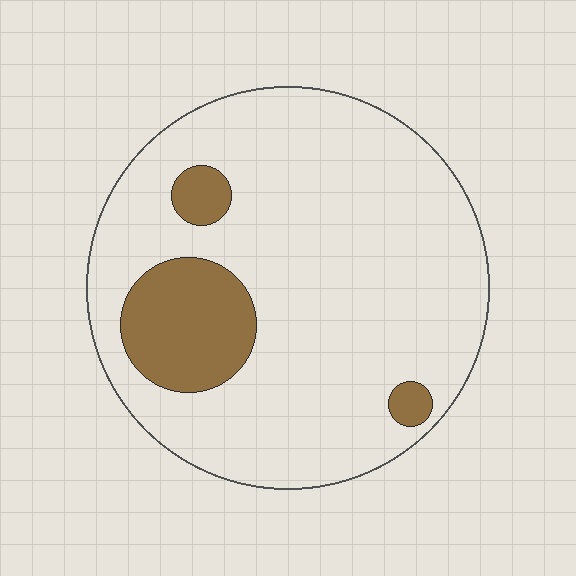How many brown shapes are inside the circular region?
3.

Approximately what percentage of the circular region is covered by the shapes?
Approximately 15%.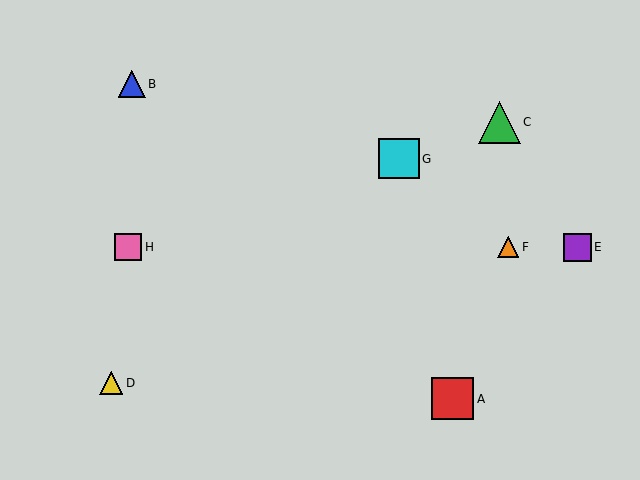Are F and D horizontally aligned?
No, F is at y≈247 and D is at y≈383.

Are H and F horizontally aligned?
Yes, both are at y≈247.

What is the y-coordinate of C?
Object C is at y≈122.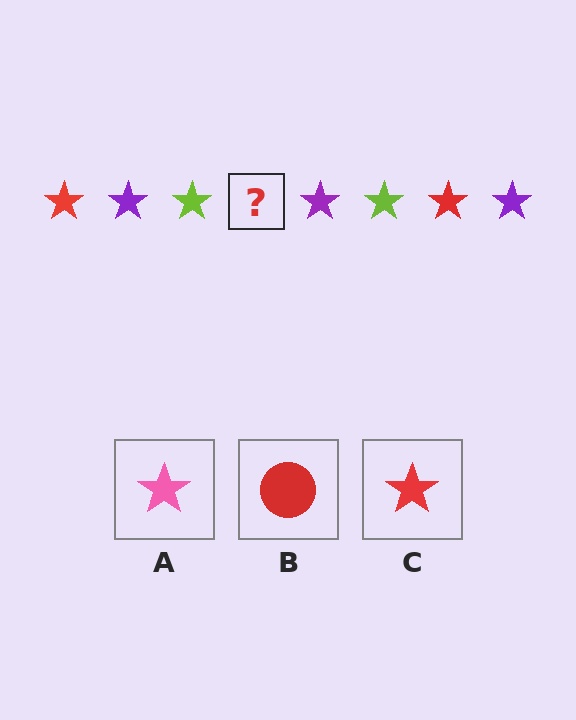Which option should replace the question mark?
Option C.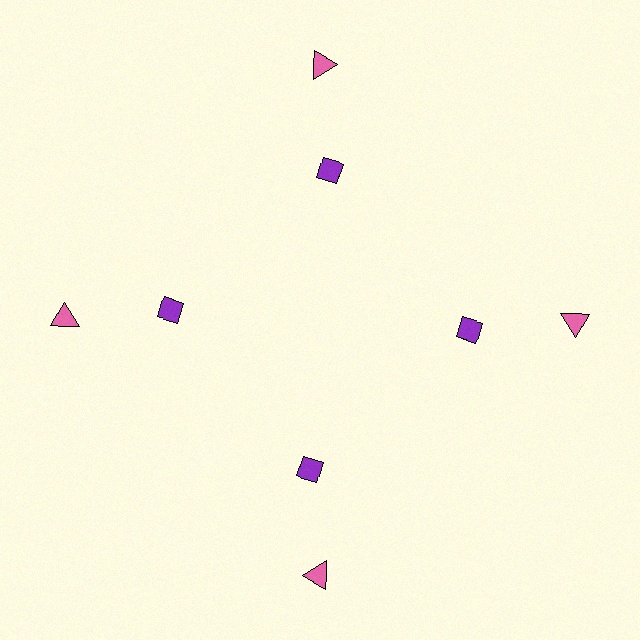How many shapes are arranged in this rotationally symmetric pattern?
There are 8 shapes, arranged in 4 groups of 2.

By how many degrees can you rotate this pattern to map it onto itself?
The pattern maps onto itself every 90 degrees of rotation.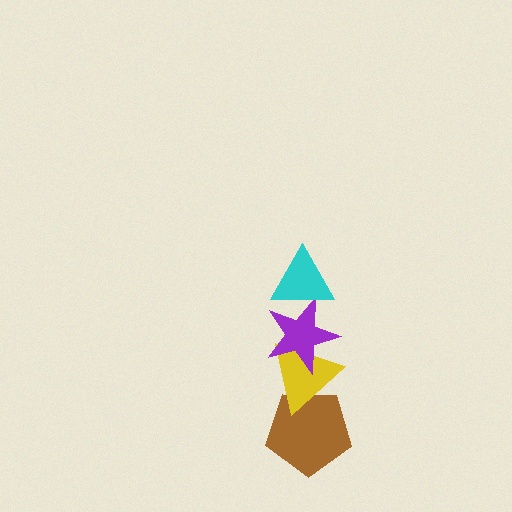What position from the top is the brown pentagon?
The brown pentagon is 4th from the top.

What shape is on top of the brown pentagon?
The yellow triangle is on top of the brown pentagon.